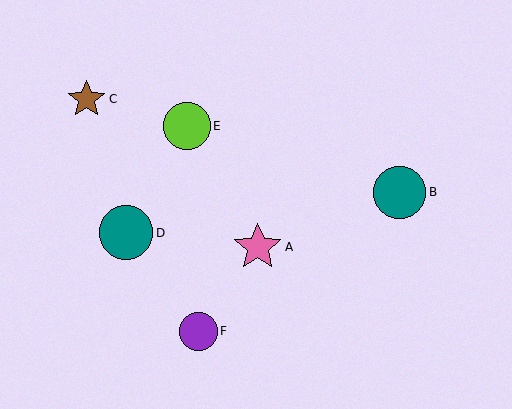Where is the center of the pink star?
The center of the pink star is at (258, 247).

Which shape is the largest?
The teal circle (labeled D) is the largest.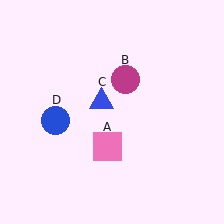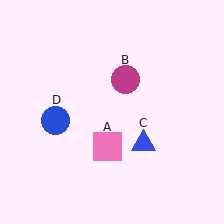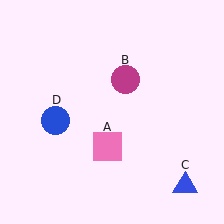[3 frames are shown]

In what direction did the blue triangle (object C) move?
The blue triangle (object C) moved down and to the right.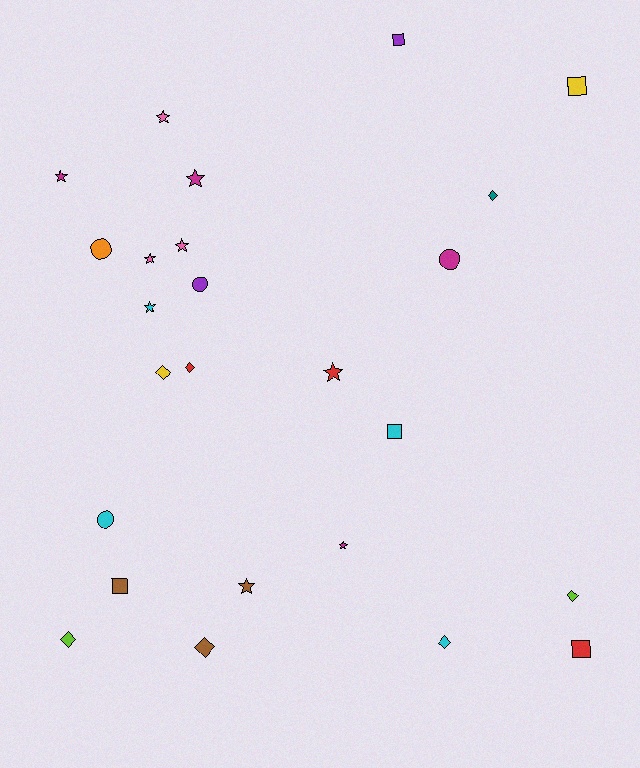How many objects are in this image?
There are 25 objects.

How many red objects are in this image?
There are 3 red objects.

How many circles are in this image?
There are 4 circles.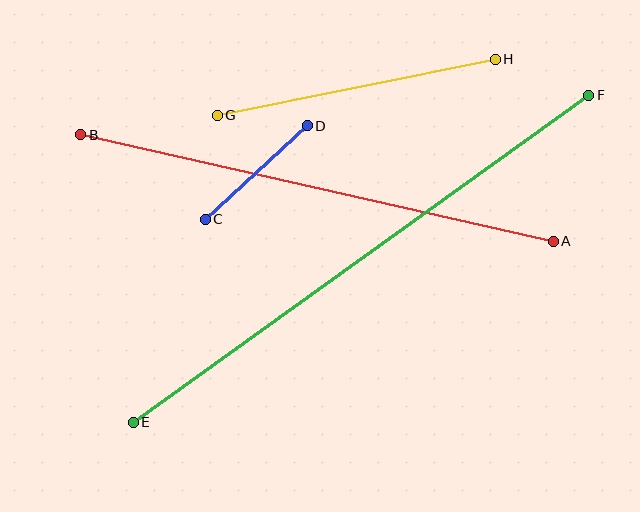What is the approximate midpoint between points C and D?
The midpoint is at approximately (256, 172) pixels.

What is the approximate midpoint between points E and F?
The midpoint is at approximately (361, 259) pixels.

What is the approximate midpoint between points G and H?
The midpoint is at approximately (356, 87) pixels.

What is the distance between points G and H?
The distance is approximately 284 pixels.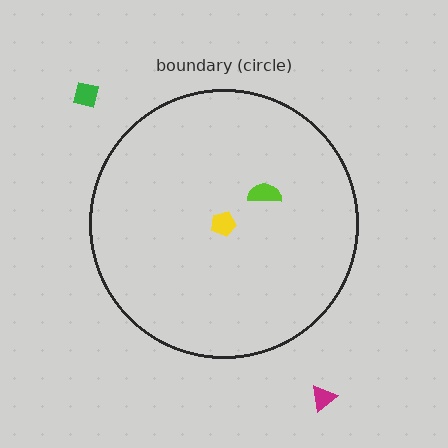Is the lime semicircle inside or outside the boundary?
Inside.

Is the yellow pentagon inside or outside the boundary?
Inside.